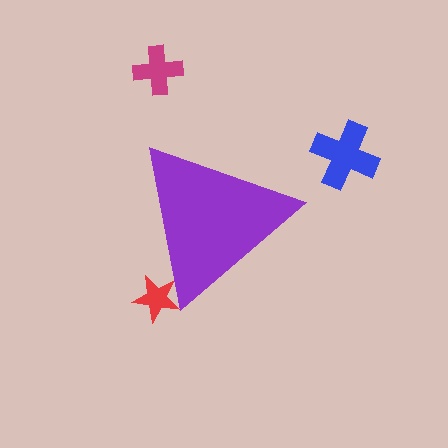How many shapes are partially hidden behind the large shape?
1 shape is partially hidden.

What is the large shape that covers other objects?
A purple triangle.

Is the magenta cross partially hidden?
No, the magenta cross is fully visible.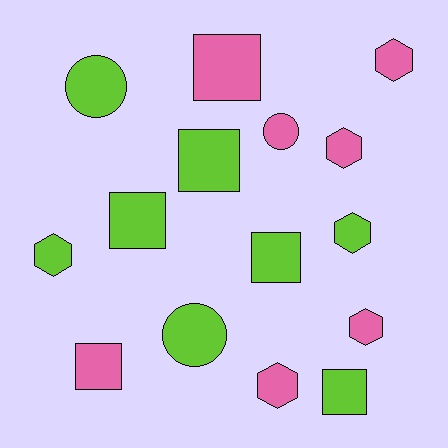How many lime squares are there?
There are 4 lime squares.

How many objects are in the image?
There are 15 objects.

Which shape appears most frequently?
Square, with 6 objects.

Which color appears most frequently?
Lime, with 8 objects.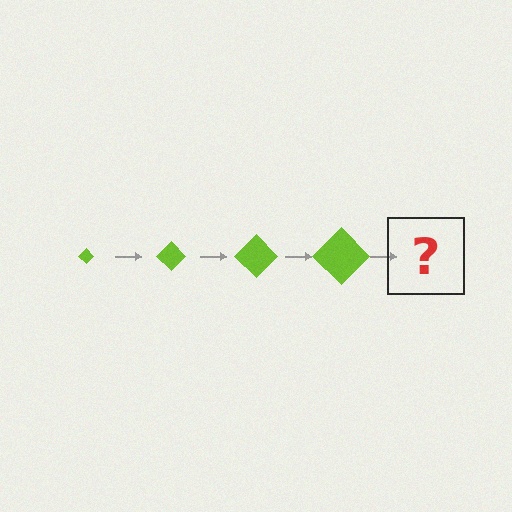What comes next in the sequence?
The next element should be a lime diamond, larger than the previous one.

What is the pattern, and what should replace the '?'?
The pattern is that the diamond gets progressively larger each step. The '?' should be a lime diamond, larger than the previous one.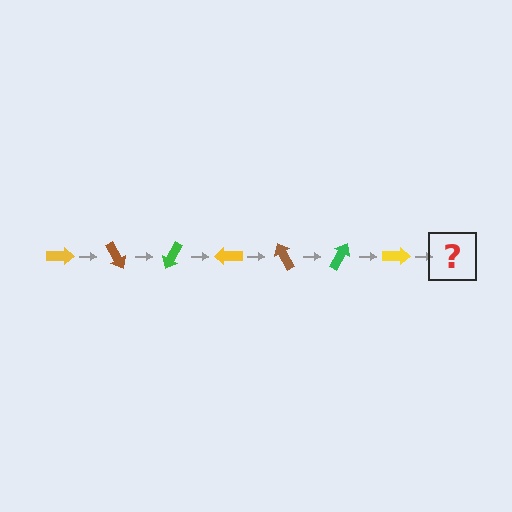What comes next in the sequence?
The next element should be a brown arrow, rotated 420 degrees from the start.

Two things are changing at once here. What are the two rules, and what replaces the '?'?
The two rules are that it rotates 60 degrees each step and the color cycles through yellow, brown, and green. The '?' should be a brown arrow, rotated 420 degrees from the start.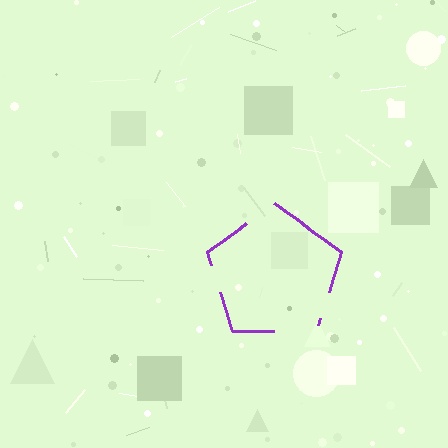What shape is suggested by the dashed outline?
The dashed outline suggests a pentagon.